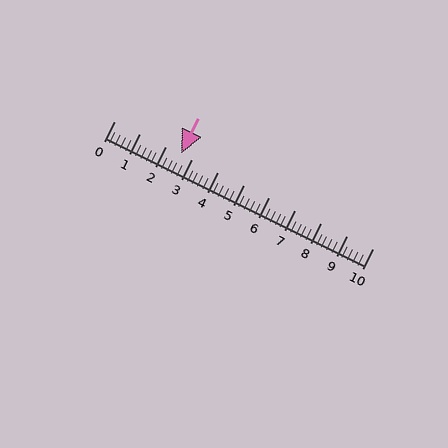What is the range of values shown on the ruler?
The ruler shows values from 0 to 10.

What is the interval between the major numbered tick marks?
The major tick marks are spaced 1 units apart.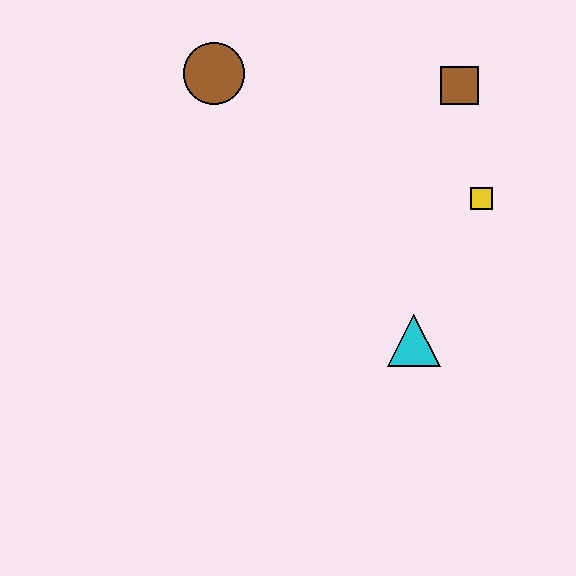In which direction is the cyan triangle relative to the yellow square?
The cyan triangle is below the yellow square.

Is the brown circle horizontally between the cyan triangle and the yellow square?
No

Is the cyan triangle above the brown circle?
No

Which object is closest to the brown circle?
The brown square is closest to the brown circle.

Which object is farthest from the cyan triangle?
The brown circle is farthest from the cyan triangle.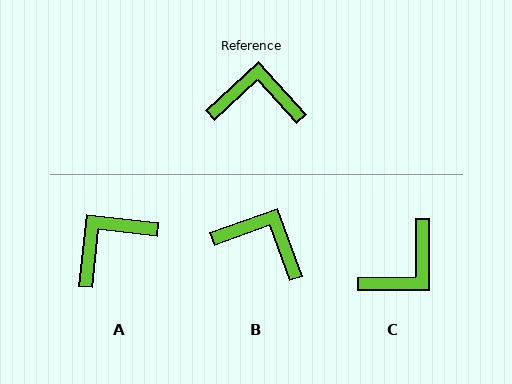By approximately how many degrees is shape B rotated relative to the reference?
Approximately 23 degrees clockwise.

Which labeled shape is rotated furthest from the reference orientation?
C, about 132 degrees away.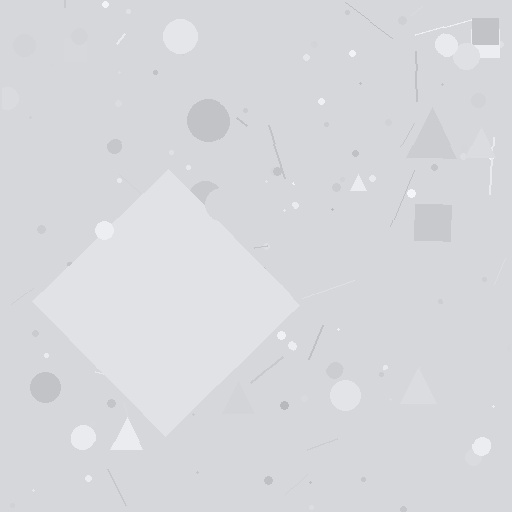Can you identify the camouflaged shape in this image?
The camouflaged shape is a diamond.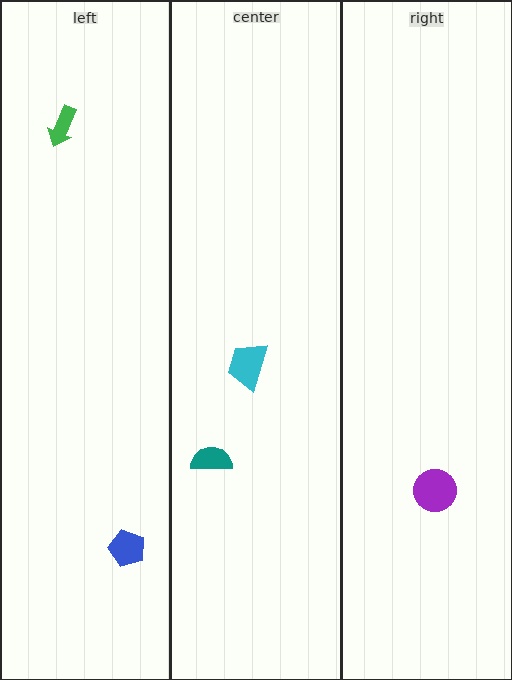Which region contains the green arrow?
The left region.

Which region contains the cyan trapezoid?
The center region.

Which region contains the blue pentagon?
The left region.